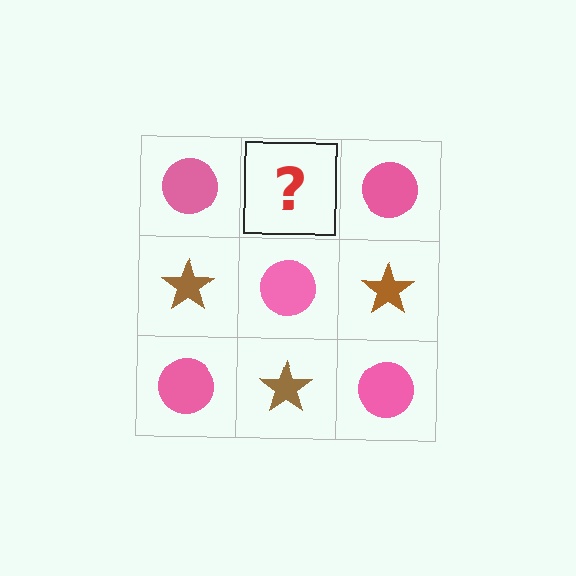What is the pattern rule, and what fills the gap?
The rule is that it alternates pink circle and brown star in a checkerboard pattern. The gap should be filled with a brown star.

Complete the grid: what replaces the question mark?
The question mark should be replaced with a brown star.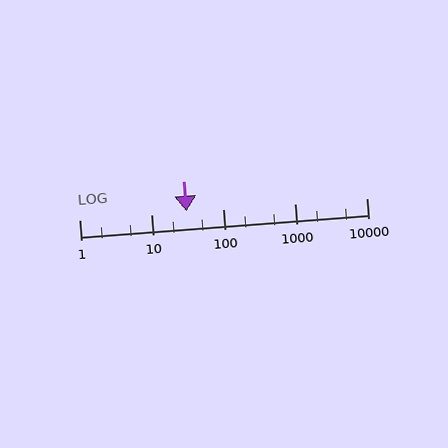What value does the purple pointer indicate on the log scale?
The pointer indicates approximately 31.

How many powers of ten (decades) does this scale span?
The scale spans 4 decades, from 1 to 10000.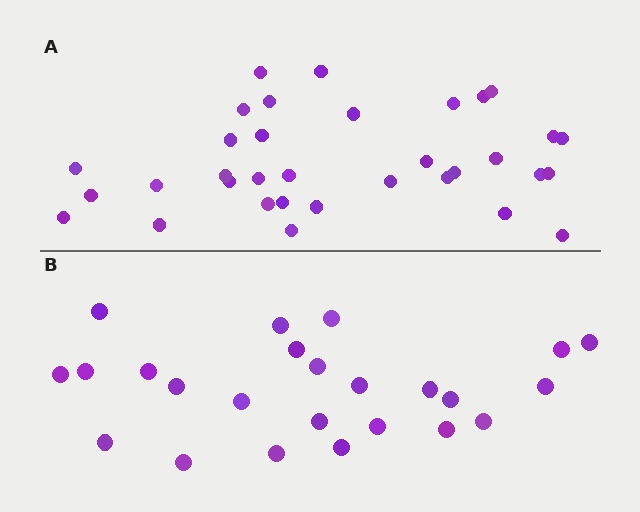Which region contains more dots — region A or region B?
Region A (the top region) has more dots.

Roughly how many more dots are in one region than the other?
Region A has roughly 10 or so more dots than region B.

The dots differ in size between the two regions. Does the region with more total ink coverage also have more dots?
No. Region B has more total ink coverage because its dots are larger, but region A actually contains more individual dots. Total area can be misleading — the number of items is what matters here.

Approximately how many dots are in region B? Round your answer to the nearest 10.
About 20 dots. (The exact count is 24, which rounds to 20.)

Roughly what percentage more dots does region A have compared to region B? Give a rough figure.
About 40% more.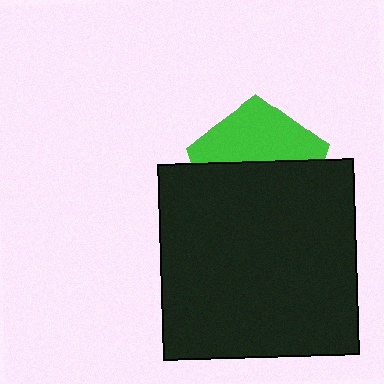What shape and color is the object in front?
The object in front is a black square.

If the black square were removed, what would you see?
You would see the complete green pentagon.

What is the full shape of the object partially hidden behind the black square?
The partially hidden object is a green pentagon.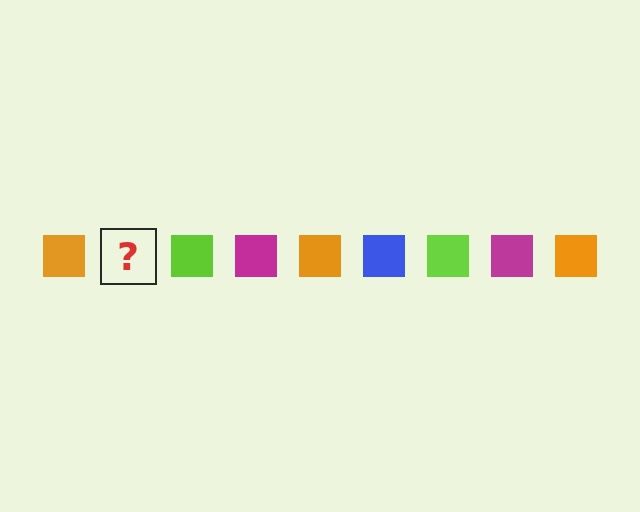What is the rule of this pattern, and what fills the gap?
The rule is that the pattern cycles through orange, blue, lime, magenta squares. The gap should be filled with a blue square.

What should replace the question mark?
The question mark should be replaced with a blue square.